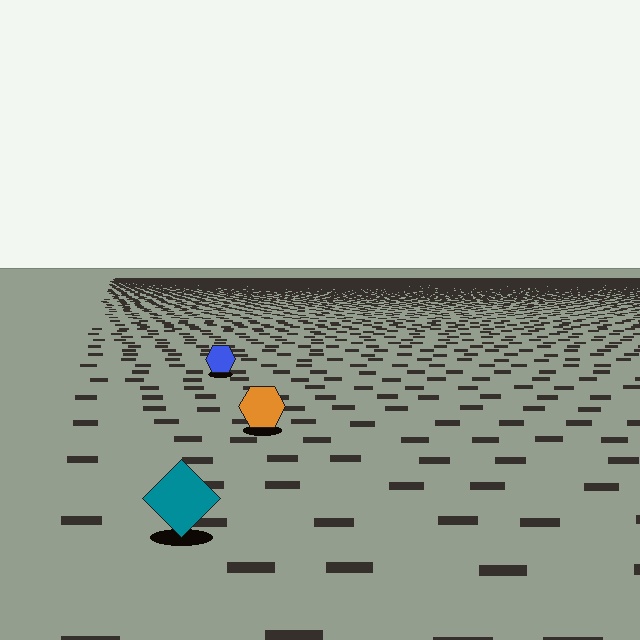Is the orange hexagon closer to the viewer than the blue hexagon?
Yes. The orange hexagon is closer — you can tell from the texture gradient: the ground texture is coarser near it.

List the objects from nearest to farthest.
From nearest to farthest: the teal diamond, the orange hexagon, the blue hexagon.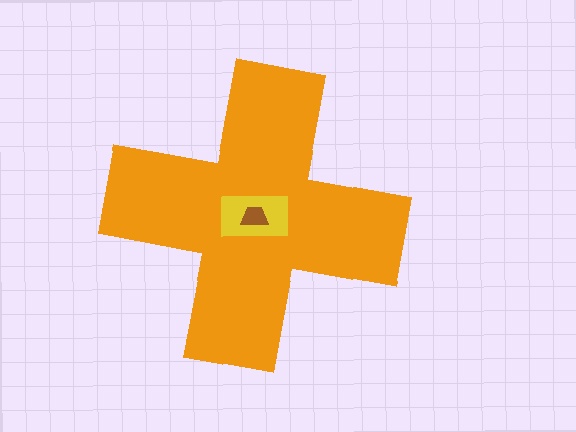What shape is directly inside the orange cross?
The yellow rectangle.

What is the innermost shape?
The brown trapezoid.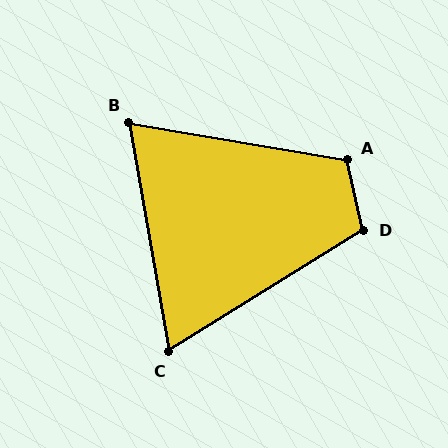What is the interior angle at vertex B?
Approximately 71 degrees (acute).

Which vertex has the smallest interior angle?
C, at approximately 68 degrees.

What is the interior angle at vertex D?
Approximately 109 degrees (obtuse).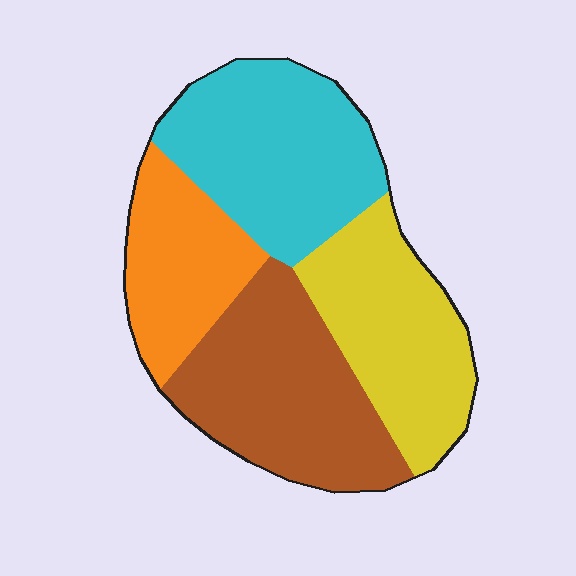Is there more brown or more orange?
Brown.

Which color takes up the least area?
Orange, at roughly 20%.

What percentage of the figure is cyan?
Cyan takes up between a sixth and a third of the figure.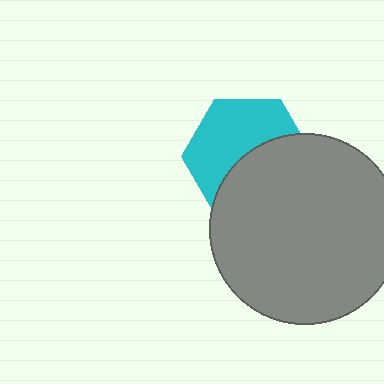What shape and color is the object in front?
The object in front is a gray circle.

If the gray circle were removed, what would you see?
You would see the complete cyan hexagon.